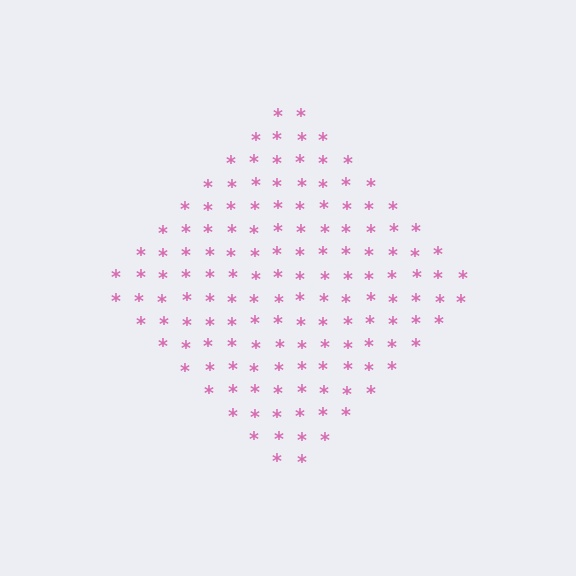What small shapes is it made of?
It is made of small asterisks.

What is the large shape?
The large shape is a diamond.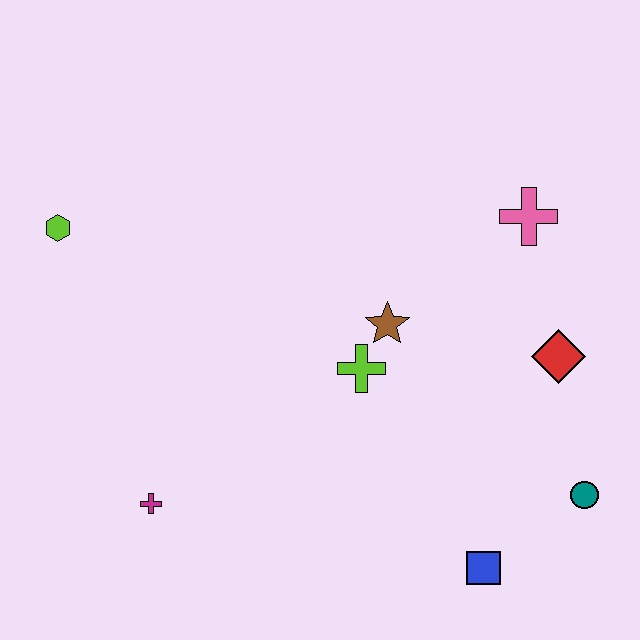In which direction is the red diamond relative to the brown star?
The red diamond is to the right of the brown star.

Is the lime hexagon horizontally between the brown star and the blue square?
No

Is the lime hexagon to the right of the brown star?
No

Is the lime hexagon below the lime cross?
No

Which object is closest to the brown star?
The lime cross is closest to the brown star.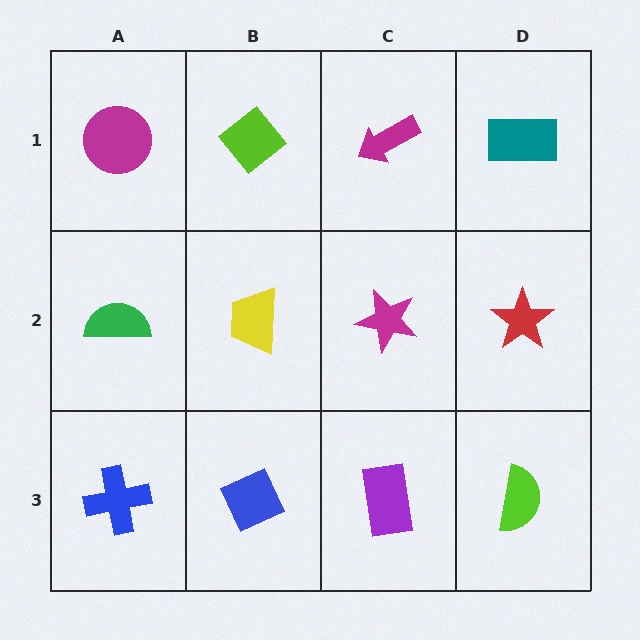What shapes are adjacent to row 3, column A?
A green semicircle (row 2, column A), a blue diamond (row 3, column B).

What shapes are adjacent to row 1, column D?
A red star (row 2, column D), a magenta arrow (row 1, column C).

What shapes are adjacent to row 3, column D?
A red star (row 2, column D), a purple rectangle (row 3, column C).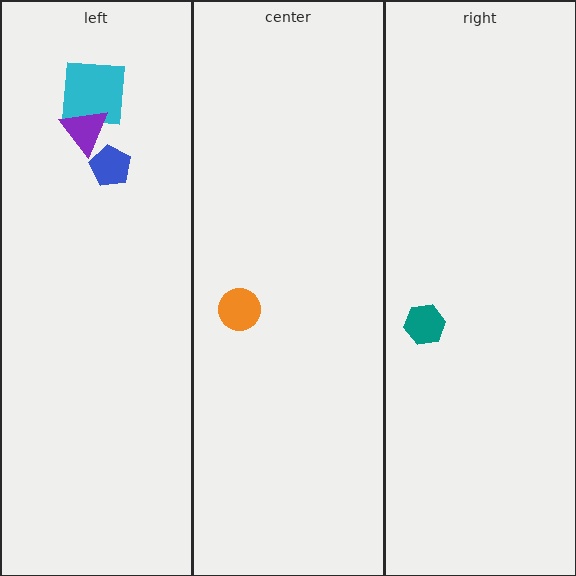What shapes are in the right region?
The teal hexagon.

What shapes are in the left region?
The cyan square, the purple triangle, the blue pentagon.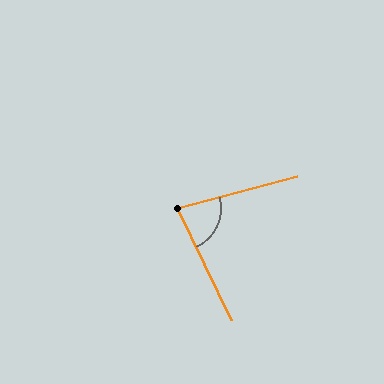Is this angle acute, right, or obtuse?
It is acute.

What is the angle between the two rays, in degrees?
Approximately 80 degrees.